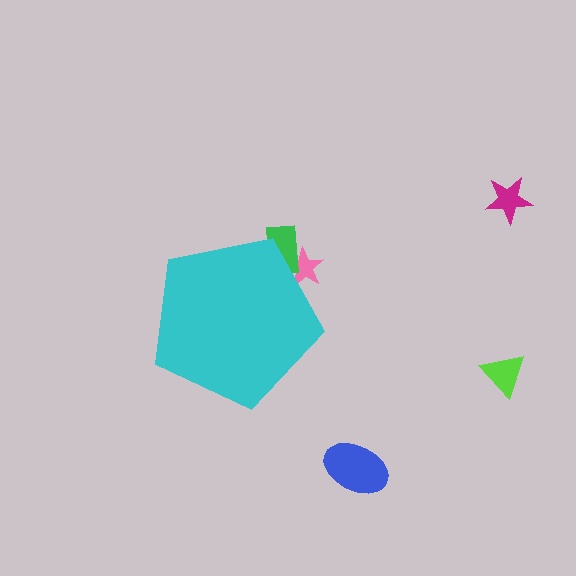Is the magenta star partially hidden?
No, the magenta star is fully visible.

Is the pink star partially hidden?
Yes, the pink star is partially hidden behind the cyan pentagon.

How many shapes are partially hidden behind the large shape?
2 shapes are partially hidden.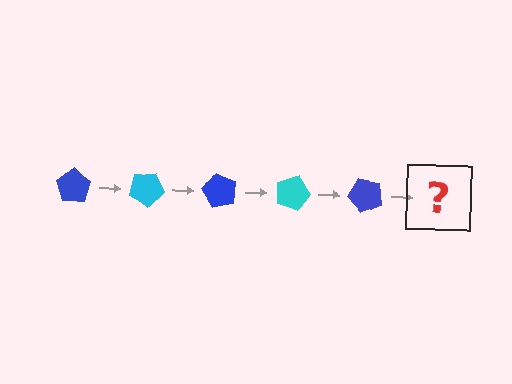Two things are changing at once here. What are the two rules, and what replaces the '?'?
The two rules are that it rotates 30 degrees each step and the color cycles through blue and cyan. The '?' should be a cyan pentagon, rotated 150 degrees from the start.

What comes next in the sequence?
The next element should be a cyan pentagon, rotated 150 degrees from the start.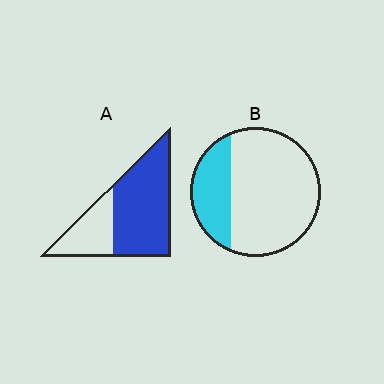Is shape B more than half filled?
No.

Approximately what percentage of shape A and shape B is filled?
A is approximately 70% and B is approximately 25%.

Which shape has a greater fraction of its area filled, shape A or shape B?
Shape A.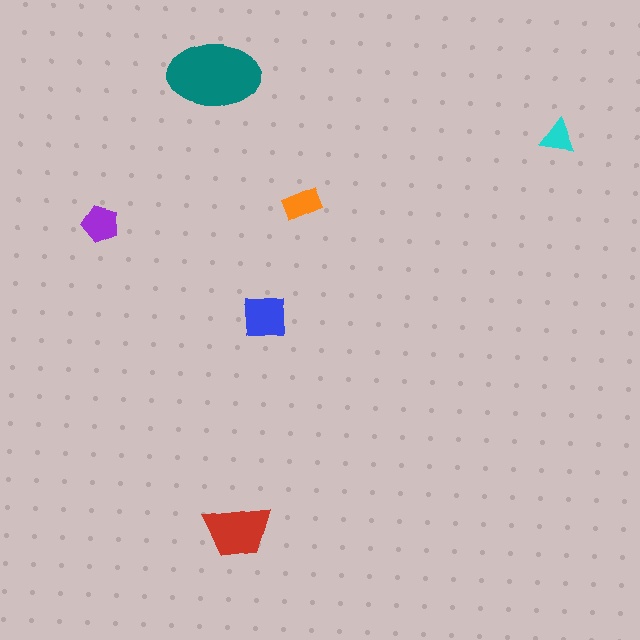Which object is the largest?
The teal ellipse.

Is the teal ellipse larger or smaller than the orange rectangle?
Larger.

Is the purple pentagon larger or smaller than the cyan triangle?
Larger.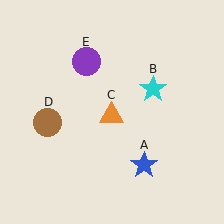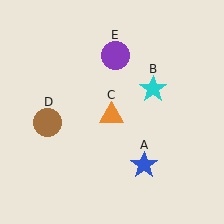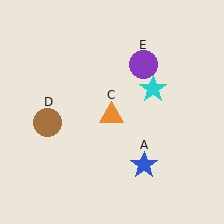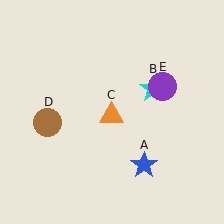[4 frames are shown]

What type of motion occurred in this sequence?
The purple circle (object E) rotated clockwise around the center of the scene.